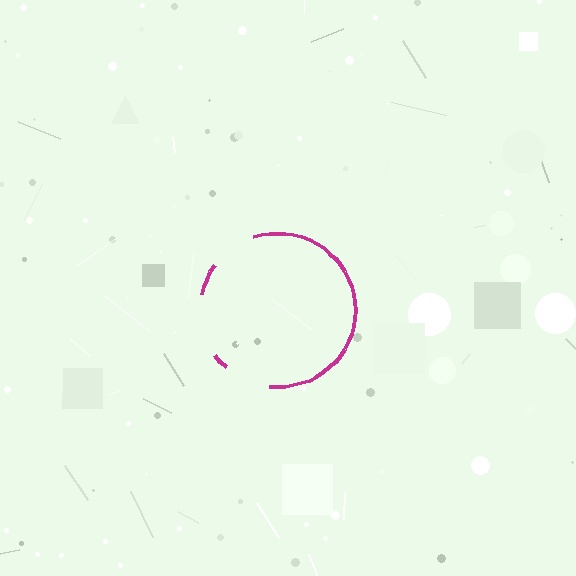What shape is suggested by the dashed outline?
The dashed outline suggests a circle.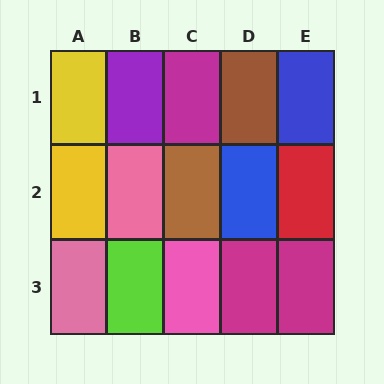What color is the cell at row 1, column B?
Purple.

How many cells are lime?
1 cell is lime.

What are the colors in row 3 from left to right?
Pink, lime, pink, magenta, magenta.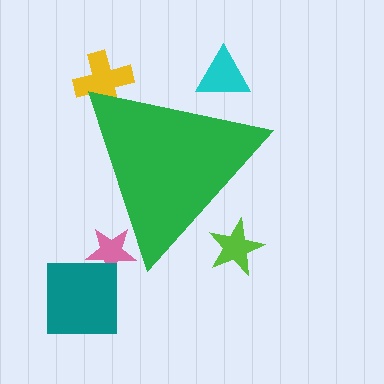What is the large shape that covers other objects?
A green triangle.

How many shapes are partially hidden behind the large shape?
4 shapes are partially hidden.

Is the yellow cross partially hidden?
Yes, the yellow cross is partially hidden behind the green triangle.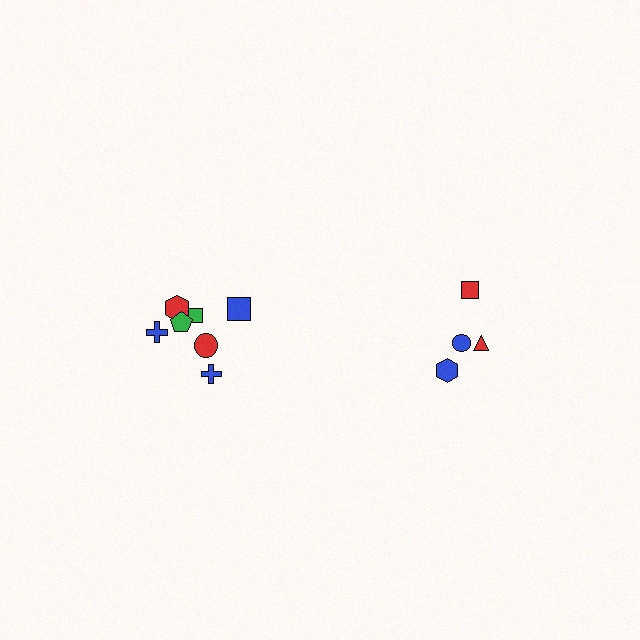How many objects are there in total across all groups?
There are 11 objects.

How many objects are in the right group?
There are 4 objects.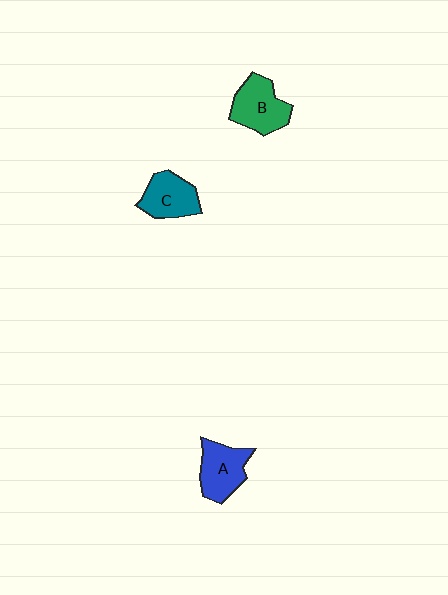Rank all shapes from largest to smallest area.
From largest to smallest: B (green), A (blue), C (teal).